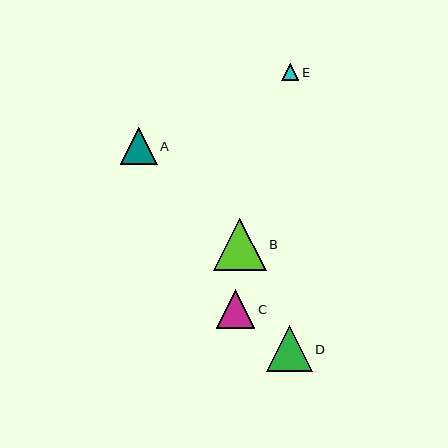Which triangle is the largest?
Triangle B is the largest with a size of approximately 53 pixels.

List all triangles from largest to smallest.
From largest to smallest: B, D, C, A, E.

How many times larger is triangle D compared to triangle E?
Triangle D is approximately 2.7 times the size of triangle E.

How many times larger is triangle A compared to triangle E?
Triangle A is approximately 2.2 times the size of triangle E.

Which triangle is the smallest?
Triangle E is the smallest with a size of approximately 17 pixels.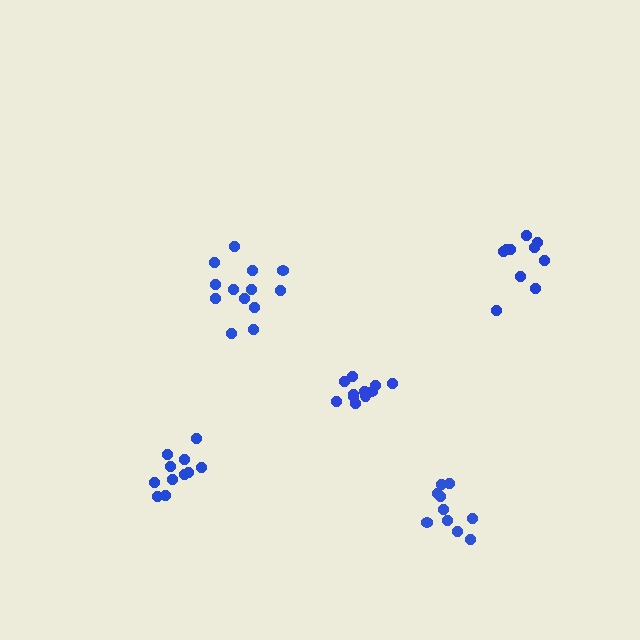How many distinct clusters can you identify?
There are 5 distinct clusters.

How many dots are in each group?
Group 1: 13 dots, Group 2: 10 dots, Group 3: 11 dots, Group 4: 10 dots, Group 5: 11 dots (55 total).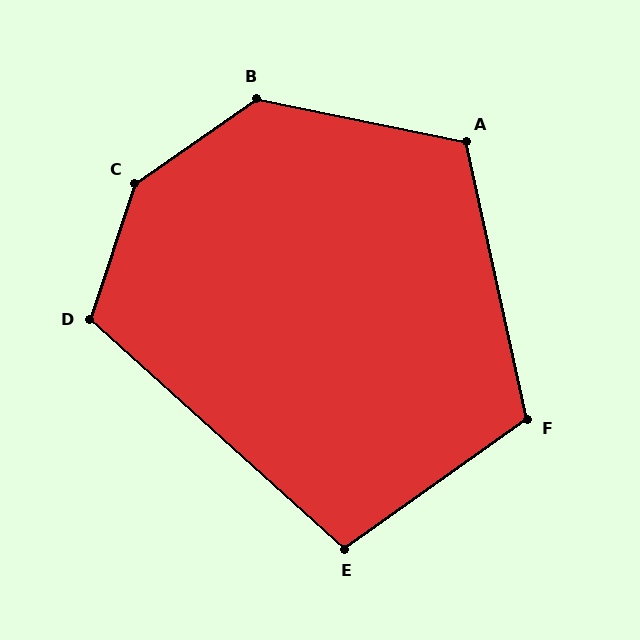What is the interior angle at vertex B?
Approximately 133 degrees (obtuse).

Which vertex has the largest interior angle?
C, at approximately 143 degrees.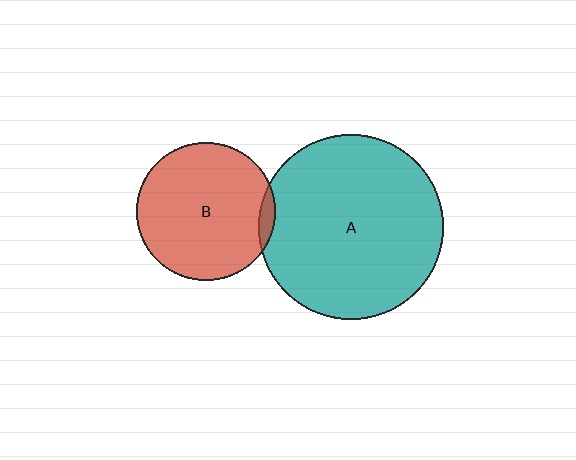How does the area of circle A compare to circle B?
Approximately 1.8 times.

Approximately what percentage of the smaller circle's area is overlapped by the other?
Approximately 5%.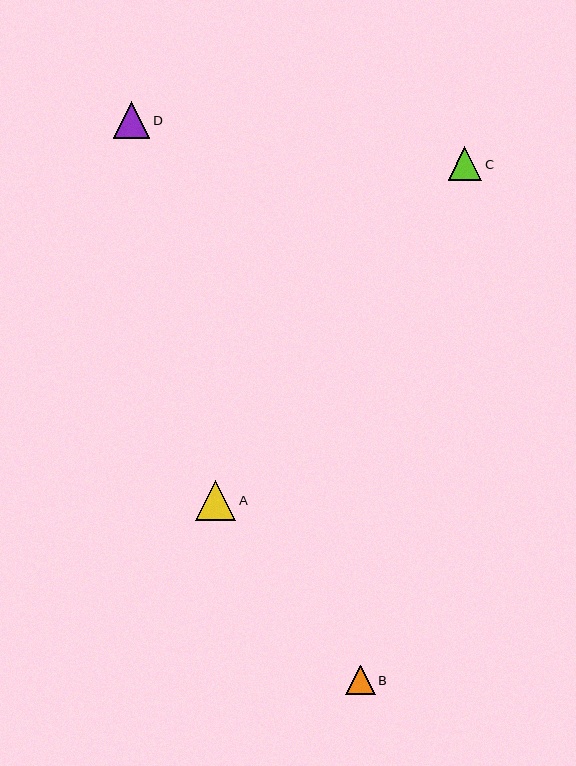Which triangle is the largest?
Triangle A is the largest with a size of approximately 40 pixels.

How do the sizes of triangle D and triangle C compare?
Triangle D and triangle C are approximately the same size.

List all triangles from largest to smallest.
From largest to smallest: A, D, C, B.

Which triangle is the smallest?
Triangle B is the smallest with a size of approximately 29 pixels.